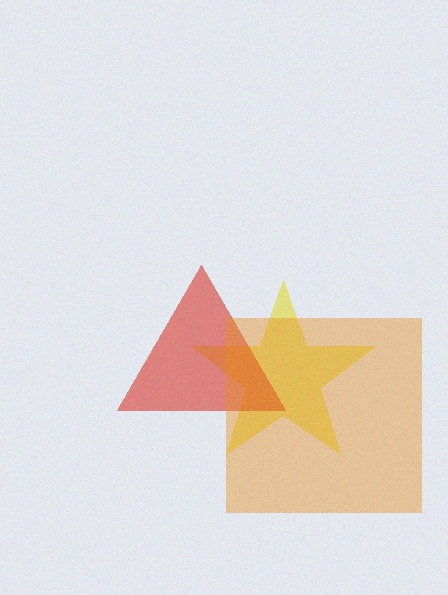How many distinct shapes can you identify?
There are 3 distinct shapes: a yellow star, a red triangle, an orange square.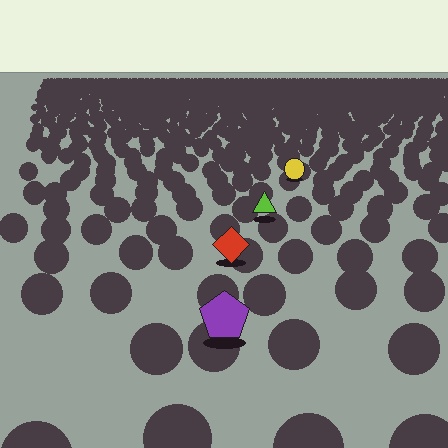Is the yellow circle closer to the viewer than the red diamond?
No. The red diamond is closer — you can tell from the texture gradient: the ground texture is coarser near it.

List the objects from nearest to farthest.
From nearest to farthest: the purple pentagon, the red diamond, the lime triangle, the yellow circle.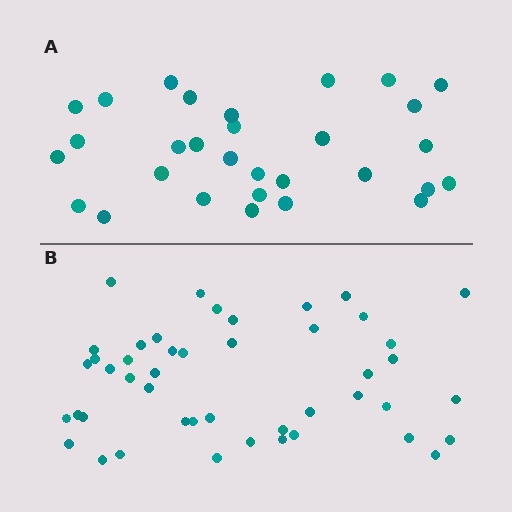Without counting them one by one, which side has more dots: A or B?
Region B (the bottom region) has more dots.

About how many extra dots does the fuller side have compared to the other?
Region B has approximately 15 more dots than region A.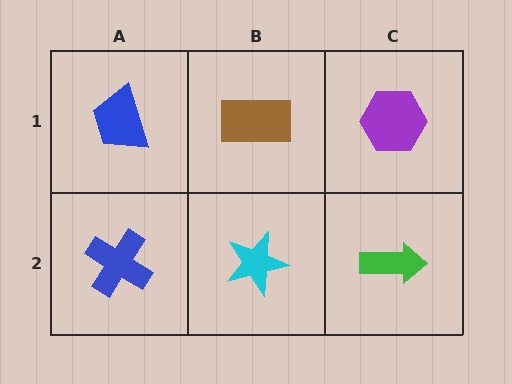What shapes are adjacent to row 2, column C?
A purple hexagon (row 1, column C), a cyan star (row 2, column B).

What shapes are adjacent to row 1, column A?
A blue cross (row 2, column A), a brown rectangle (row 1, column B).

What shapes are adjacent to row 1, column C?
A green arrow (row 2, column C), a brown rectangle (row 1, column B).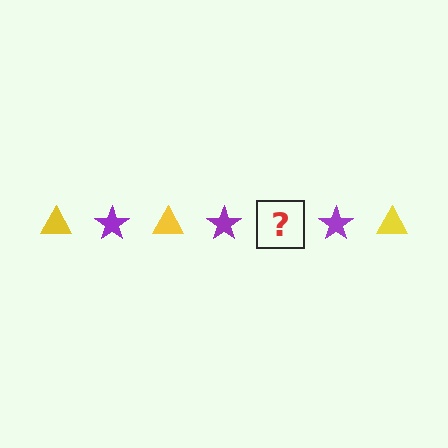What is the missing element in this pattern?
The missing element is a yellow triangle.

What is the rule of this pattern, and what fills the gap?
The rule is that the pattern alternates between yellow triangle and purple star. The gap should be filled with a yellow triangle.